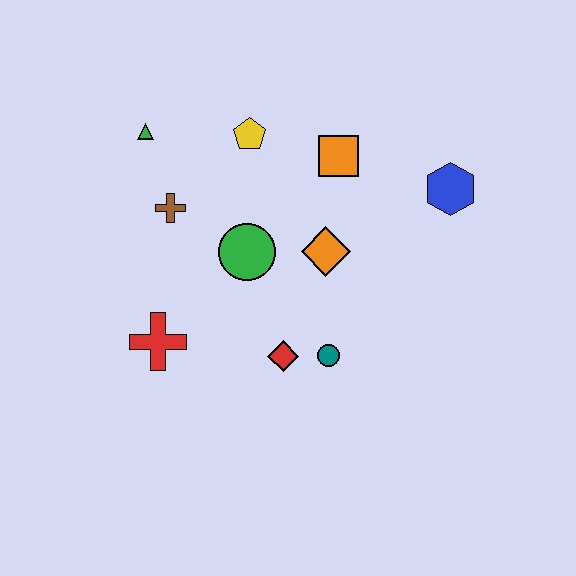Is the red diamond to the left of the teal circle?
Yes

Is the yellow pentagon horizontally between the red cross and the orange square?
Yes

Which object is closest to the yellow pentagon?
The orange square is closest to the yellow pentagon.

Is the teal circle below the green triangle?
Yes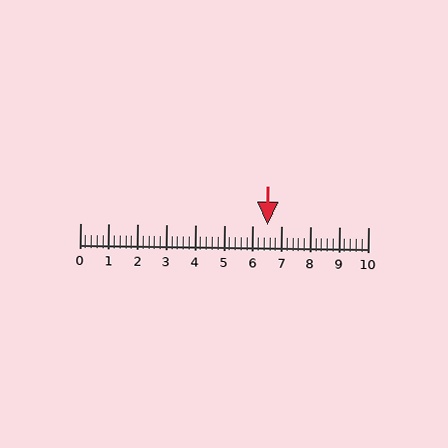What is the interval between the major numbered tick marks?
The major tick marks are spaced 1 units apart.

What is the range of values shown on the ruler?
The ruler shows values from 0 to 10.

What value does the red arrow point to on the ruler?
The red arrow points to approximately 6.5.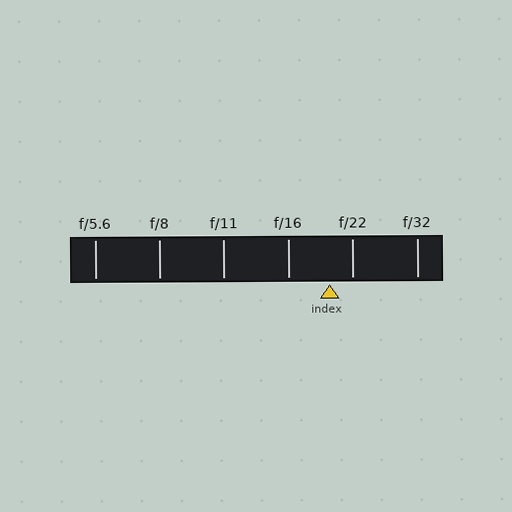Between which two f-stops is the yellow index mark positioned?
The index mark is between f/16 and f/22.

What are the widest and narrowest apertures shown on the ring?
The widest aperture shown is f/5.6 and the narrowest is f/32.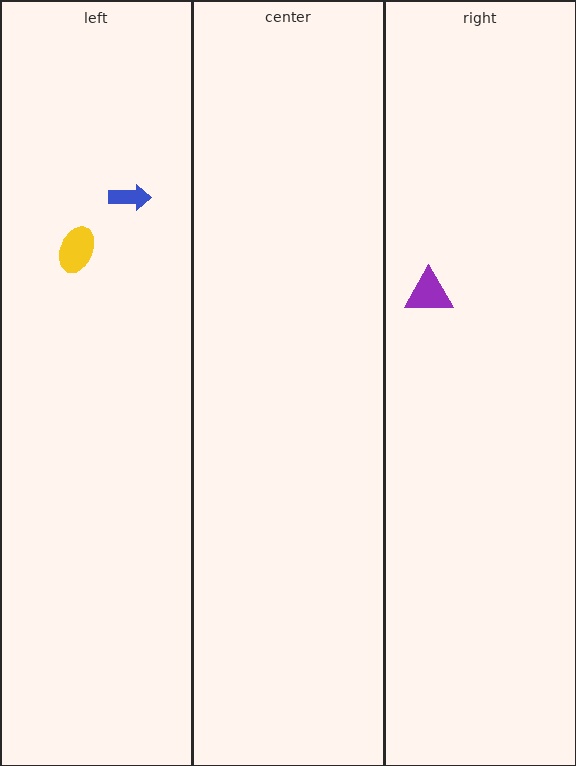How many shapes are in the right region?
1.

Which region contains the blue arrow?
The left region.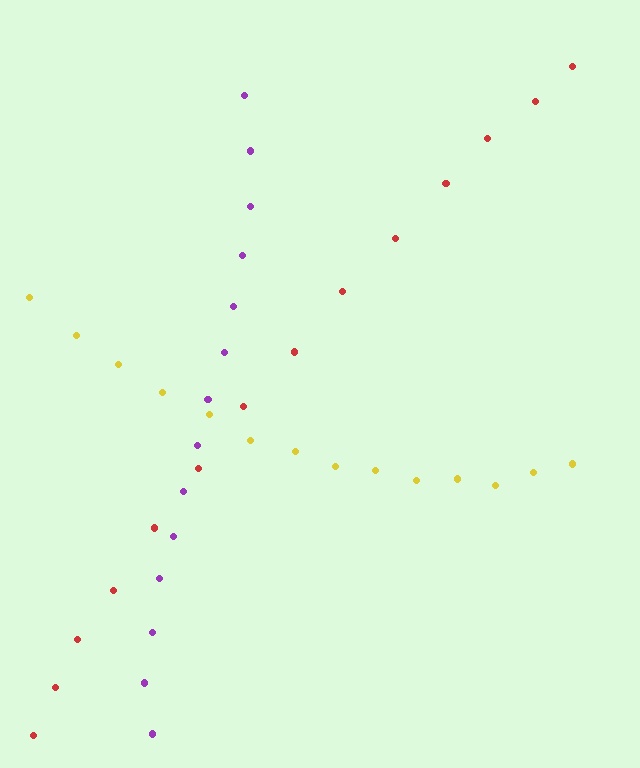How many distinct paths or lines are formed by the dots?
There are 3 distinct paths.